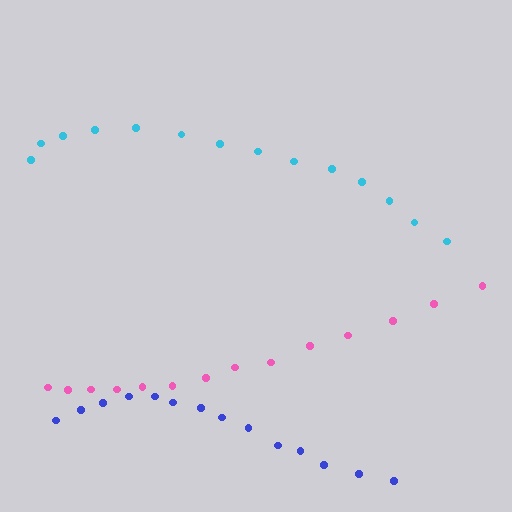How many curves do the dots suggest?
There are 3 distinct paths.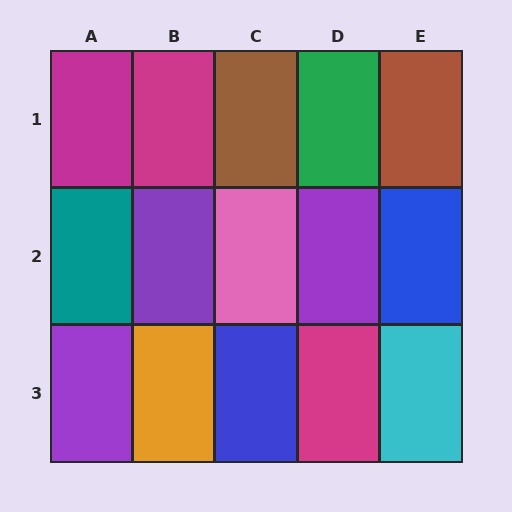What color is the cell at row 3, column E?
Cyan.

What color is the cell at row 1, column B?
Magenta.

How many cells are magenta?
3 cells are magenta.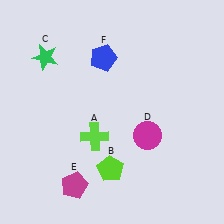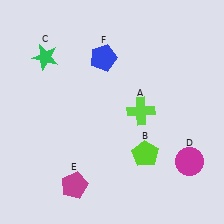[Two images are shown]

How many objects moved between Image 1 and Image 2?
3 objects moved between the two images.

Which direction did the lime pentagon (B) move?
The lime pentagon (B) moved right.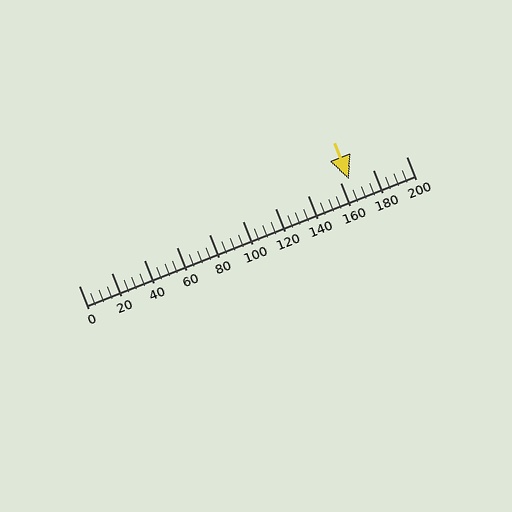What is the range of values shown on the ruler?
The ruler shows values from 0 to 200.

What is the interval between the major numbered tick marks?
The major tick marks are spaced 20 units apart.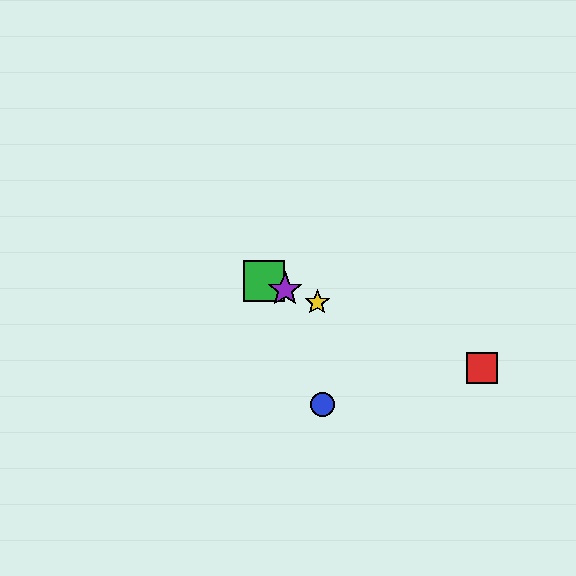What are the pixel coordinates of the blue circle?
The blue circle is at (323, 405).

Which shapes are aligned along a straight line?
The red square, the green square, the yellow star, the purple star are aligned along a straight line.